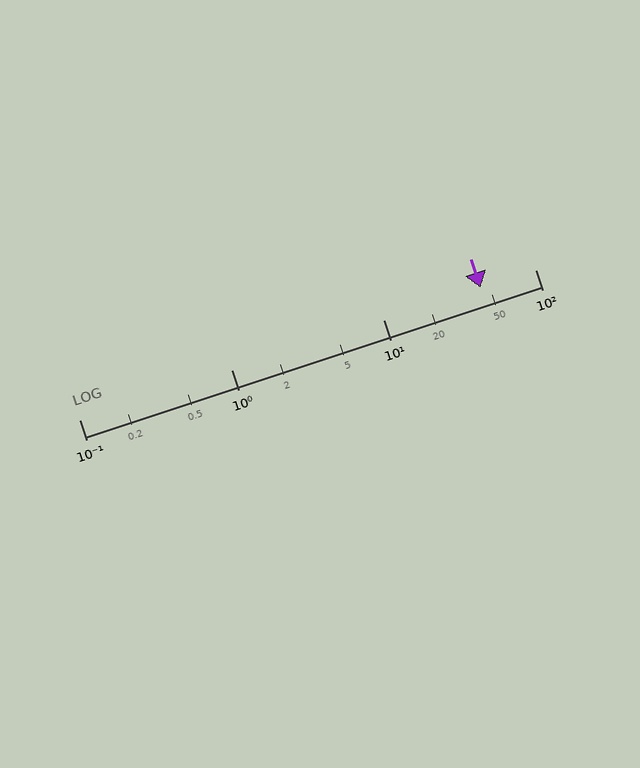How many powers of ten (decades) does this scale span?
The scale spans 3 decades, from 0.1 to 100.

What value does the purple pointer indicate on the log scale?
The pointer indicates approximately 44.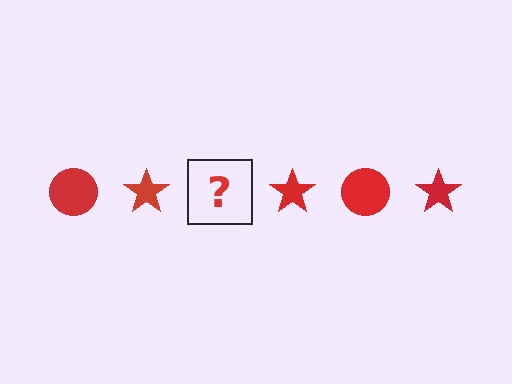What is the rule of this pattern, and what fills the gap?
The rule is that the pattern cycles through circle, star shapes in red. The gap should be filled with a red circle.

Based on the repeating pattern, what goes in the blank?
The blank should be a red circle.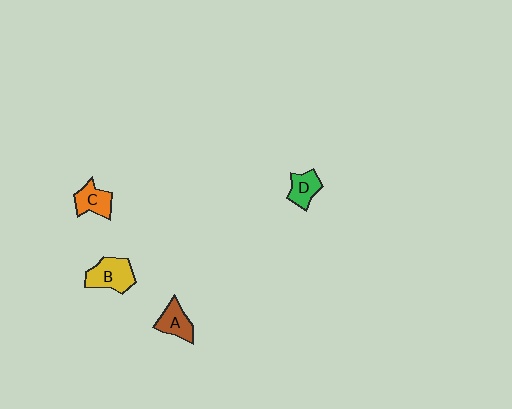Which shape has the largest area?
Shape B (yellow).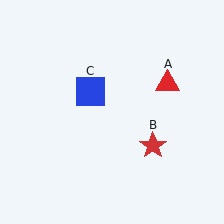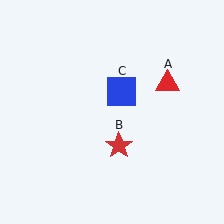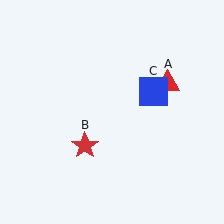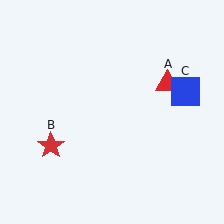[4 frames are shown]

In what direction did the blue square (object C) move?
The blue square (object C) moved right.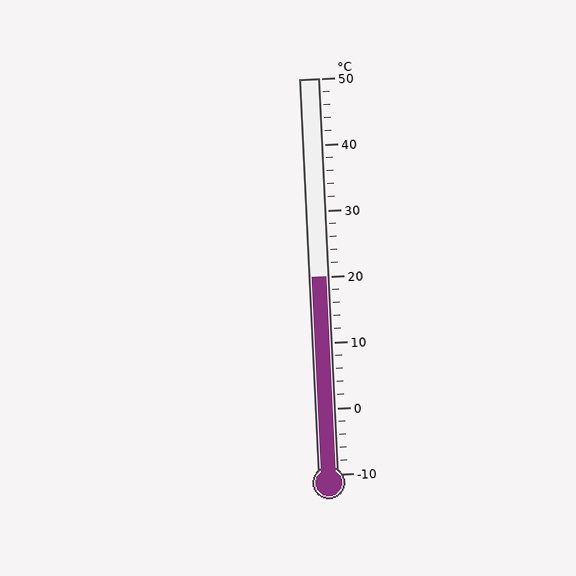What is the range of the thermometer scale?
The thermometer scale ranges from -10°C to 50°C.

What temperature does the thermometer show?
The thermometer shows approximately 20°C.